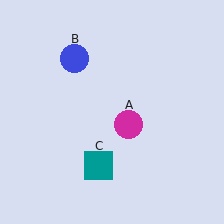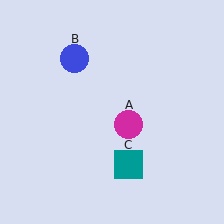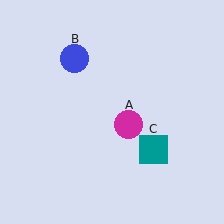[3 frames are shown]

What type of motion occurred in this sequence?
The teal square (object C) rotated counterclockwise around the center of the scene.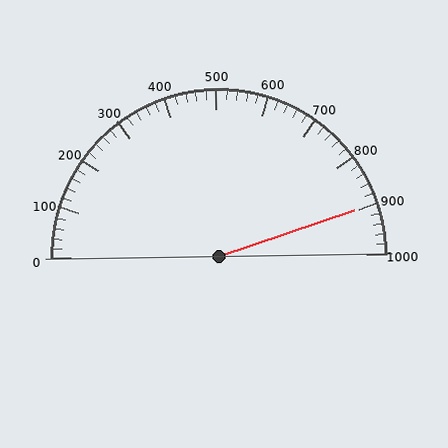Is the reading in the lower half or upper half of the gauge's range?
The reading is in the upper half of the range (0 to 1000).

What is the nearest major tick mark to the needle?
The nearest major tick mark is 900.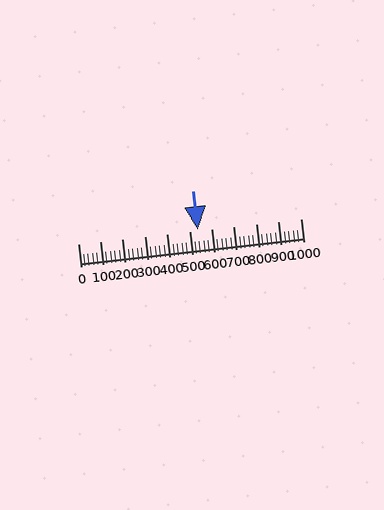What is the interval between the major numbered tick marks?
The major tick marks are spaced 100 units apart.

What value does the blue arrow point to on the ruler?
The blue arrow points to approximately 540.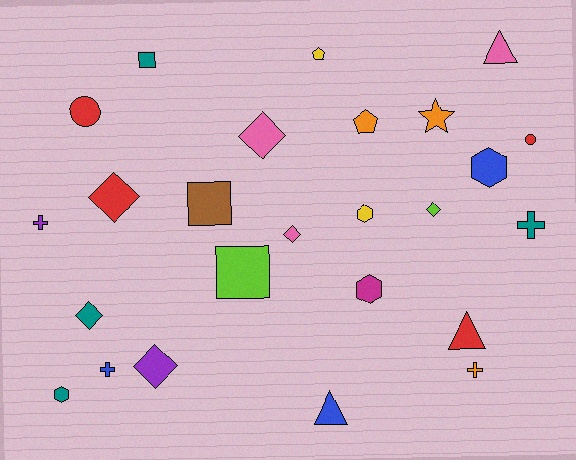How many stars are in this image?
There is 1 star.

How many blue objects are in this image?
There are 3 blue objects.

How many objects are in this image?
There are 25 objects.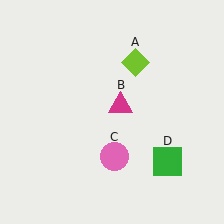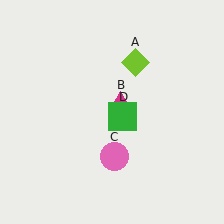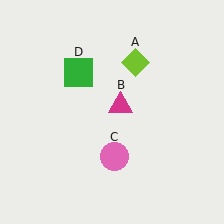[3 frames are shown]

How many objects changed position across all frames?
1 object changed position: green square (object D).